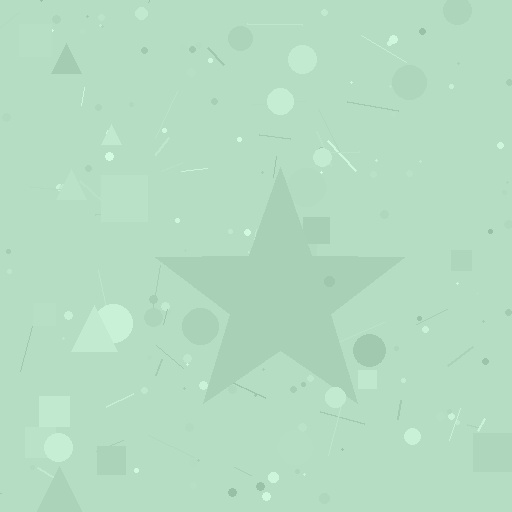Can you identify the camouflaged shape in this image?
The camouflaged shape is a star.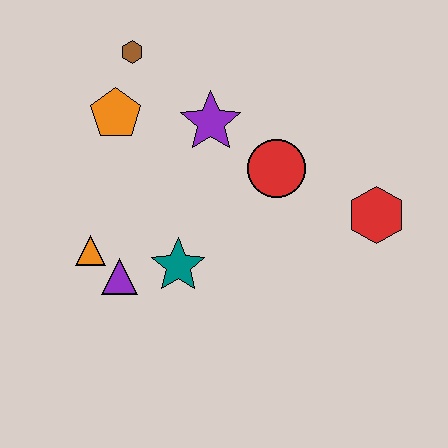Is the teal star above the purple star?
No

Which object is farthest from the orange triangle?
The red hexagon is farthest from the orange triangle.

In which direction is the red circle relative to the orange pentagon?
The red circle is to the right of the orange pentagon.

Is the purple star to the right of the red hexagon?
No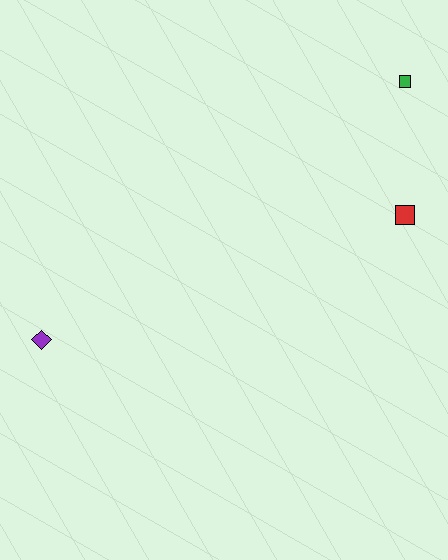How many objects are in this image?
There are 3 objects.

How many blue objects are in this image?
There are no blue objects.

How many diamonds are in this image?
There is 1 diamond.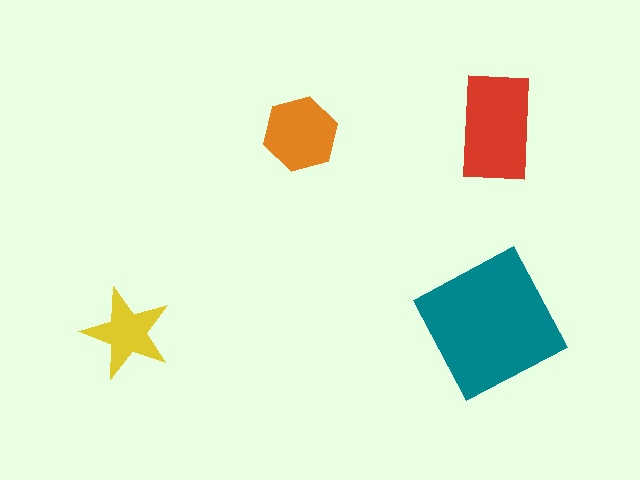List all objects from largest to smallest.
The teal square, the red rectangle, the orange hexagon, the yellow star.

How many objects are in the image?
There are 4 objects in the image.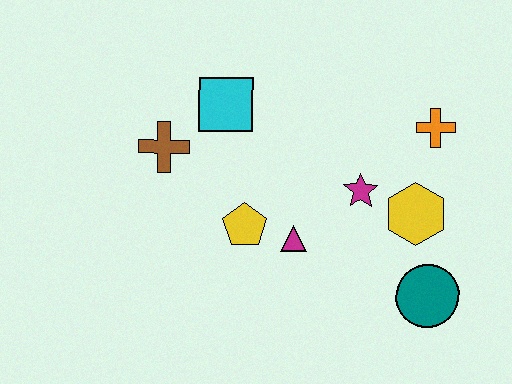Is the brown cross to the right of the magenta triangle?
No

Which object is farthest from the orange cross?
The brown cross is farthest from the orange cross.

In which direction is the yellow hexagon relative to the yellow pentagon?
The yellow hexagon is to the right of the yellow pentagon.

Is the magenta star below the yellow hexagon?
No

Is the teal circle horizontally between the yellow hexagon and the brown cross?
No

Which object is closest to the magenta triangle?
The yellow pentagon is closest to the magenta triangle.